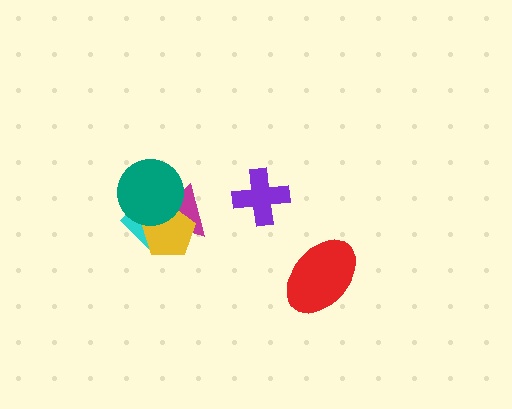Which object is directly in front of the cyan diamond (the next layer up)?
The magenta triangle is directly in front of the cyan diamond.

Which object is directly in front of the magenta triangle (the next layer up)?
The yellow pentagon is directly in front of the magenta triangle.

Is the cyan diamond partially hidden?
Yes, it is partially covered by another shape.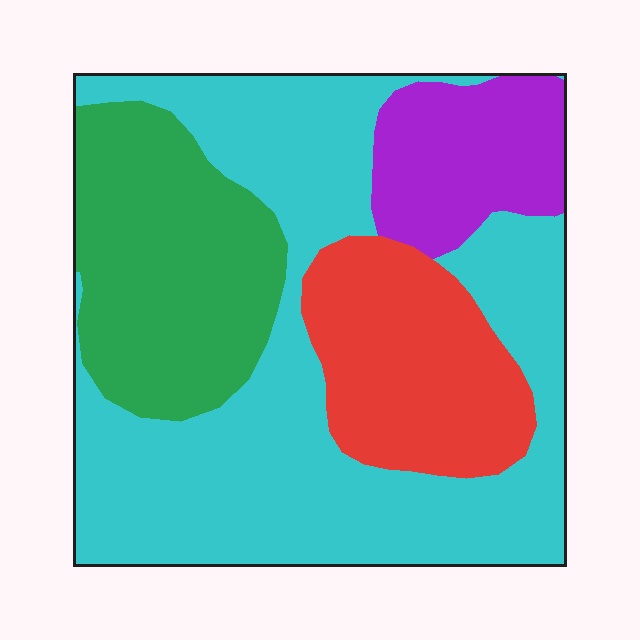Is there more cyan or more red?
Cyan.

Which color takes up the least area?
Purple, at roughly 10%.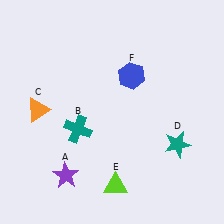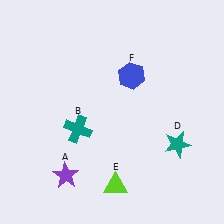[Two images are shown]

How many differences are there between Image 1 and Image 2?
There is 1 difference between the two images.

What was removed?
The orange triangle (C) was removed in Image 2.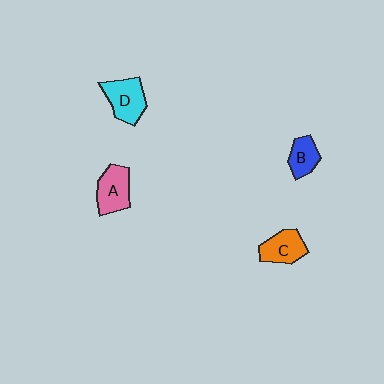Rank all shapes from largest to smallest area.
From largest to smallest: D (cyan), A (pink), C (orange), B (blue).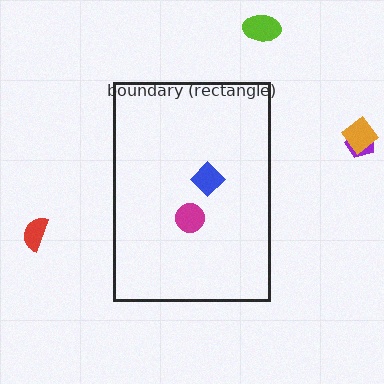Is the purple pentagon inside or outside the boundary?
Outside.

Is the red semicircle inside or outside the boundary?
Outside.